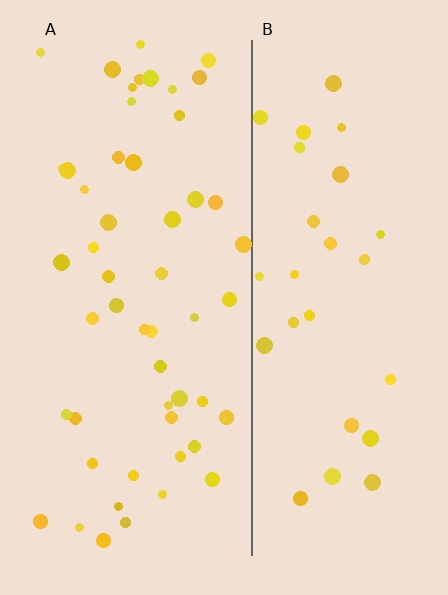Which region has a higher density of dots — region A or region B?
A (the left).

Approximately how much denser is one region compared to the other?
Approximately 1.7× — region A over region B.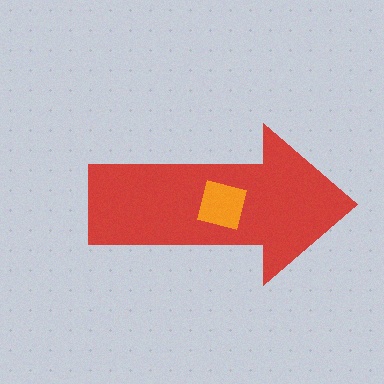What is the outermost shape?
The red arrow.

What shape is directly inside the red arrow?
The orange square.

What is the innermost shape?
The orange square.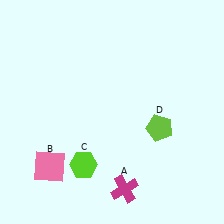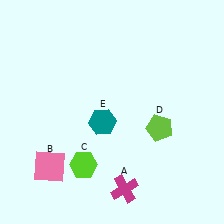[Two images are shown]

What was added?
A teal hexagon (E) was added in Image 2.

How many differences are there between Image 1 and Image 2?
There is 1 difference between the two images.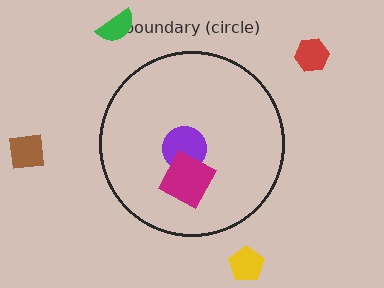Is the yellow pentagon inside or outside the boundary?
Outside.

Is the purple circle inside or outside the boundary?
Inside.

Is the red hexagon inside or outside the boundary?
Outside.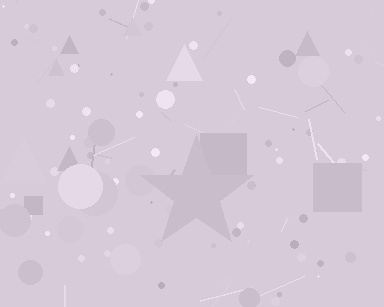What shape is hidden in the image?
A star is hidden in the image.